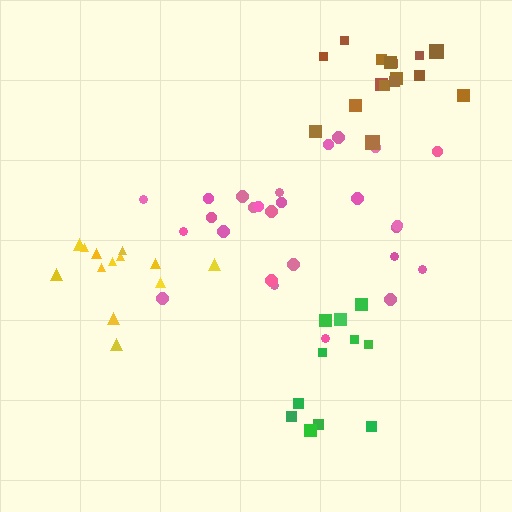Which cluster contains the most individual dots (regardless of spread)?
Pink (26).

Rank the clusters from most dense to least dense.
brown, yellow, pink, green.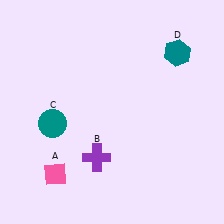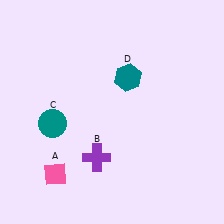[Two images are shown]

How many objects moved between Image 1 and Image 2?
1 object moved between the two images.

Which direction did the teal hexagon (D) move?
The teal hexagon (D) moved left.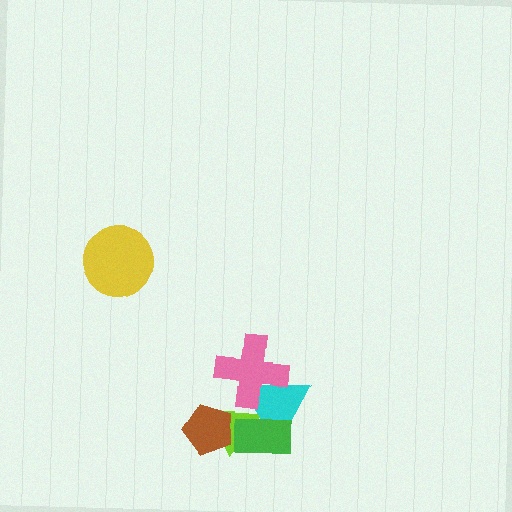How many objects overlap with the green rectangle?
2 objects overlap with the green rectangle.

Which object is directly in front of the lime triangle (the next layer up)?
The brown pentagon is directly in front of the lime triangle.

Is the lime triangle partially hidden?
Yes, it is partially covered by another shape.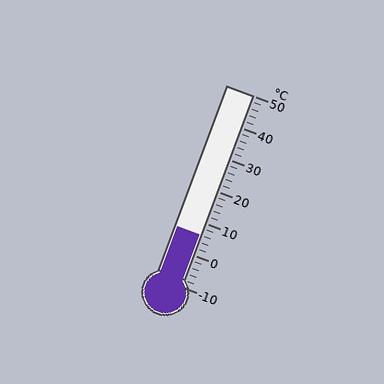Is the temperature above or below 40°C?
The temperature is below 40°C.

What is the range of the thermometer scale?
The thermometer scale ranges from -10°C to 50°C.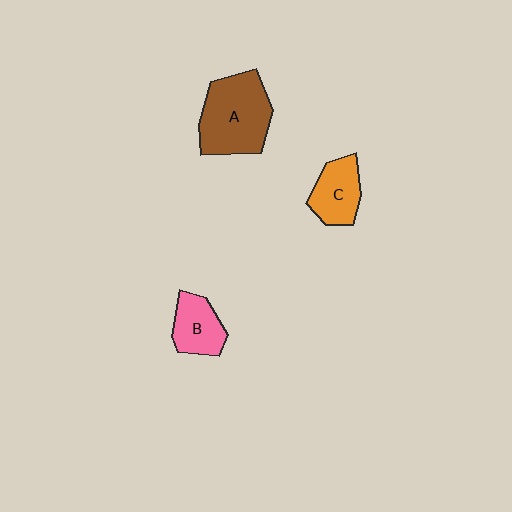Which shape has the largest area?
Shape A (brown).